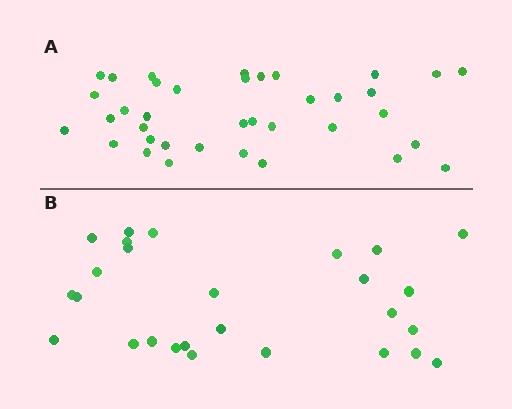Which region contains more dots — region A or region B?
Region A (the top region) has more dots.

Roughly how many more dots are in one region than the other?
Region A has roughly 10 or so more dots than region B.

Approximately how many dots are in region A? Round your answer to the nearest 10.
About 40 dots. (The exact count is 37, which rounds to 40.)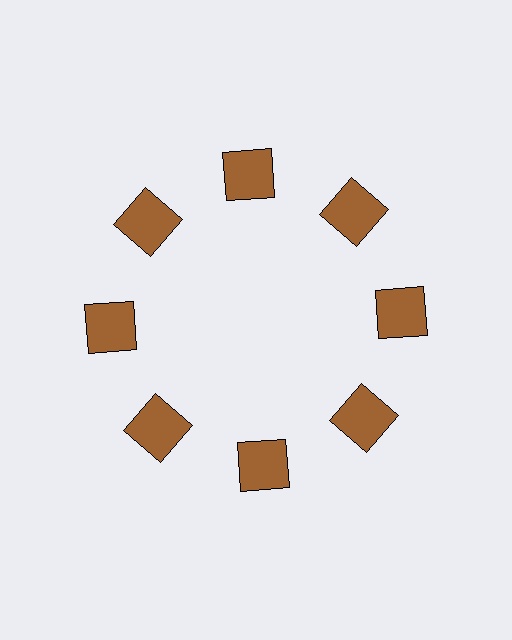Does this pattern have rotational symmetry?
Yes, this pattern has 8-fold rotational symmetry. It looks the same after rotating 45 degrees around the center.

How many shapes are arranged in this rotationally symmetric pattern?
There are 8 shapes, arranged in 8 groups of 1.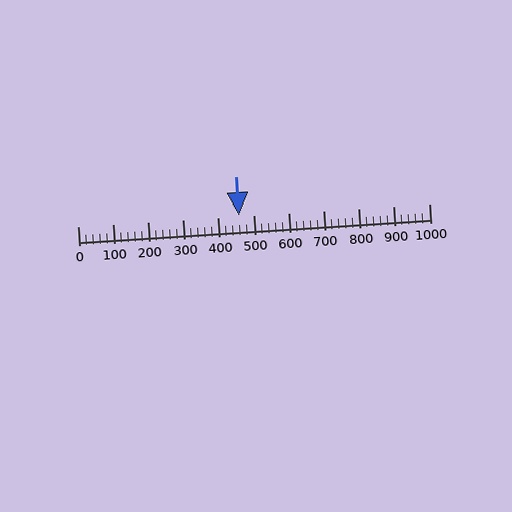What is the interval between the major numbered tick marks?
The major tick marks are spaced 100 units apart.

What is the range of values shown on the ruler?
The ruler shows values from 0 to 1000.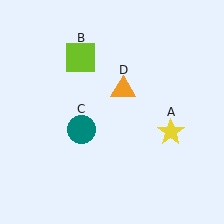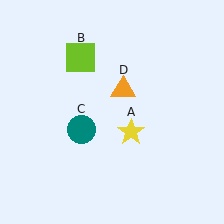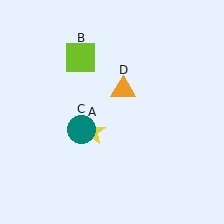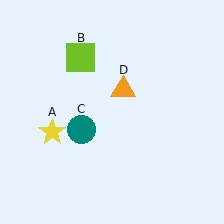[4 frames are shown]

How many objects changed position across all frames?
1 object changed position: yellow star (object A).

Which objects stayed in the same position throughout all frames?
Lime square (object B) and teal circle (object C) and orange triangle (object D) remained stationary.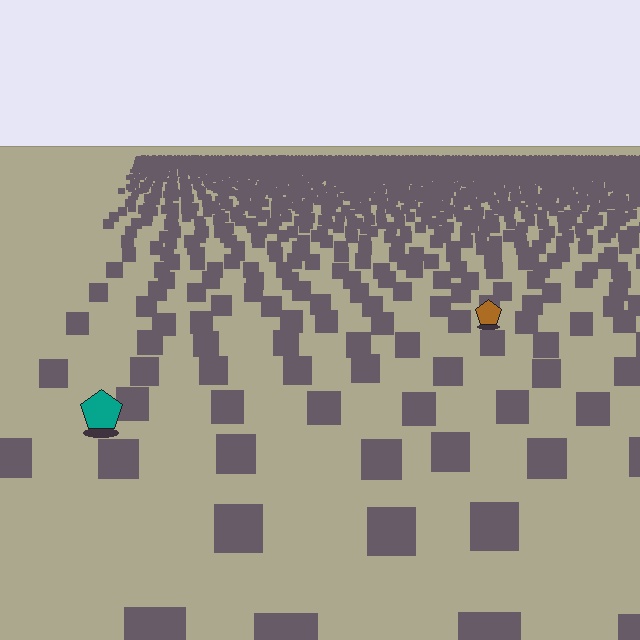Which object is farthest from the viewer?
The brown pentagon is farthest from the viewer. It appears smaller and the ground texture around it is denser.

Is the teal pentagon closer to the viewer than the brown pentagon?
Yes. The teal pentagon is closer — you can tell from the texture gradient: the ground texture is coarser near it.